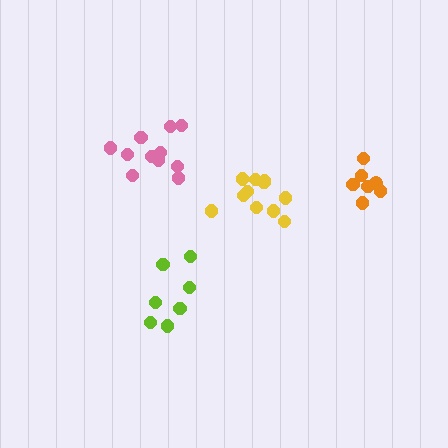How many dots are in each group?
Group 1: 11 dots, Group 2: 7 dots, Group 3: 11 dots, Group 4: 7 dots (36 total).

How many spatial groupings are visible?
There are 4 spatial groupings.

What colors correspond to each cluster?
The clusters are colored: pink, lime, yellow, orange.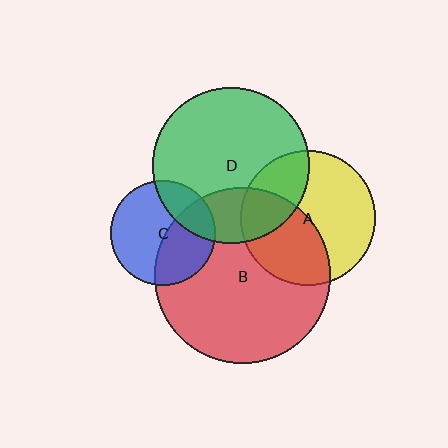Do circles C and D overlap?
Yes.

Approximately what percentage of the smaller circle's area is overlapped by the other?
Approximately 25%.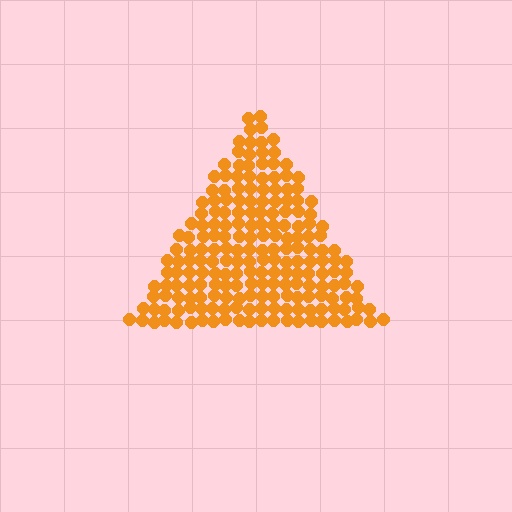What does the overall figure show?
The overall figure shows a triangle.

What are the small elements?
The small elements are circles.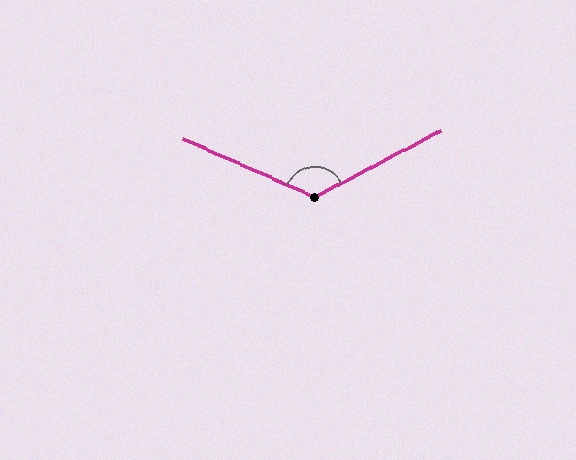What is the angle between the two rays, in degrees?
Approximately 129 degrees.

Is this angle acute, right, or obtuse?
It is obtuse.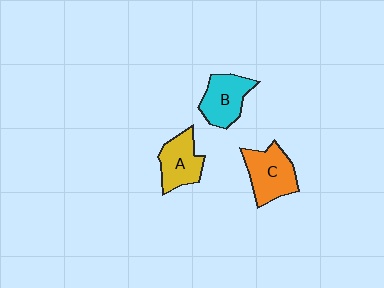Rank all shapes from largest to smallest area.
From largest to smallest: C (orange), B (cyan), A (yellow).